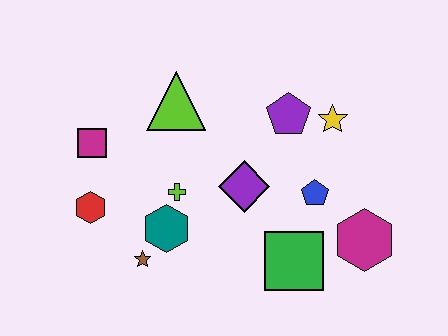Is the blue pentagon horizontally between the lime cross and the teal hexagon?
No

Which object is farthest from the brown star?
The yellow star is farthest from the brown star.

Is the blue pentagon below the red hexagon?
No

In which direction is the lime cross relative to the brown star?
The lime cross is above the brown star.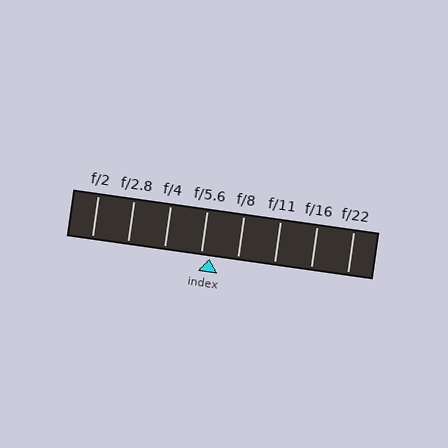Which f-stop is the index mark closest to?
The index mark is closest to f/5.6.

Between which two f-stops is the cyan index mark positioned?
The index mark is between f/5.6 and f/8.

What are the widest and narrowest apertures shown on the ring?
The widest aperture shown is f/2 and the narrowest is f/22.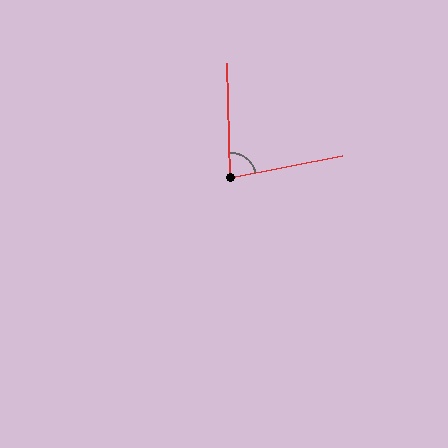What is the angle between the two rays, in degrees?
Approximately 80 degrees.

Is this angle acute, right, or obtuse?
It is acute.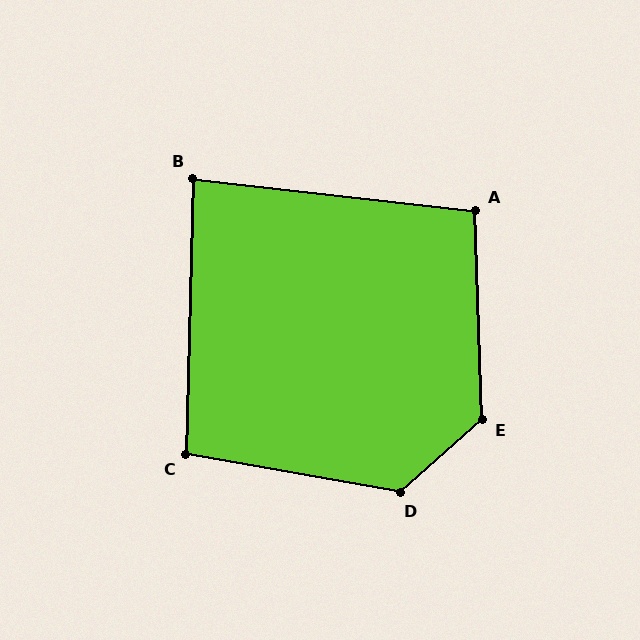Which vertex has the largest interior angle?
E, at approximately 130 degrees.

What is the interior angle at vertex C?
Approximately 98 degrees (obtuse).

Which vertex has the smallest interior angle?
B, at approximately 85 degrees.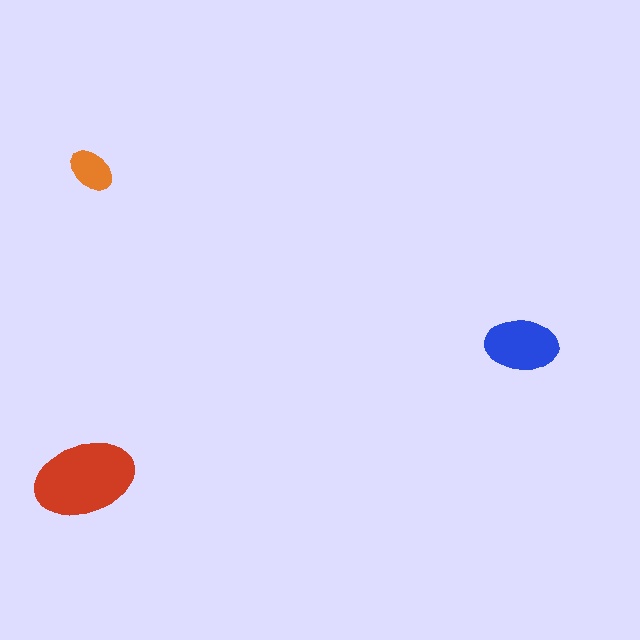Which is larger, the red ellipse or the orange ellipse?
The red one.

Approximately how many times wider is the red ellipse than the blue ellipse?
About 1.5 times wider.